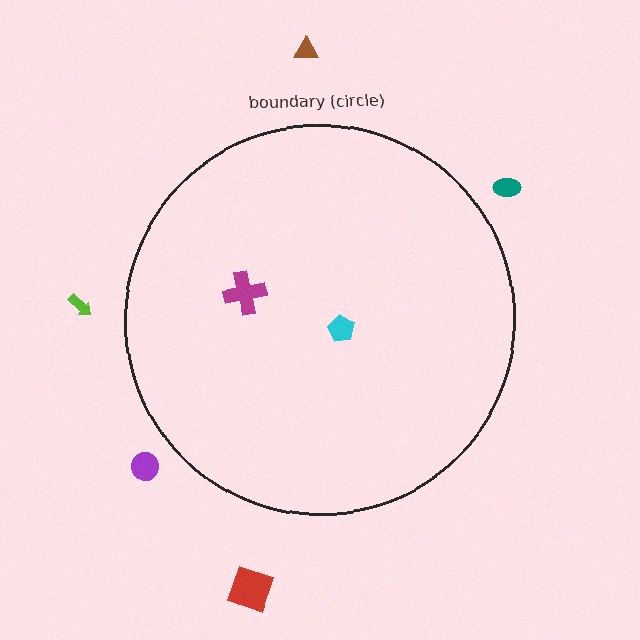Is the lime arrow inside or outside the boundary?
Outside.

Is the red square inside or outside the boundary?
Outside.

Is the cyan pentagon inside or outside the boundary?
Inside.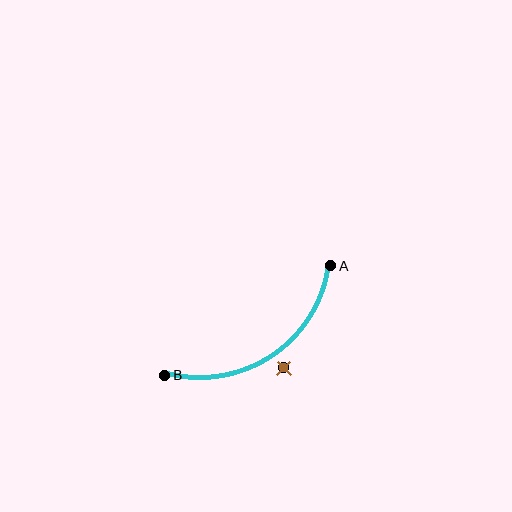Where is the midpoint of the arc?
The arc midpoint is the point on the curve farthest from the straight line joining A and B. It sits below that line.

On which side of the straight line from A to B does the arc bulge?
The arc bulges below the straight line connecting A and B.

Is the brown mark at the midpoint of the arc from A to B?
No — the brown mark does not lie on the arc at all. It sits slightly outside the curve.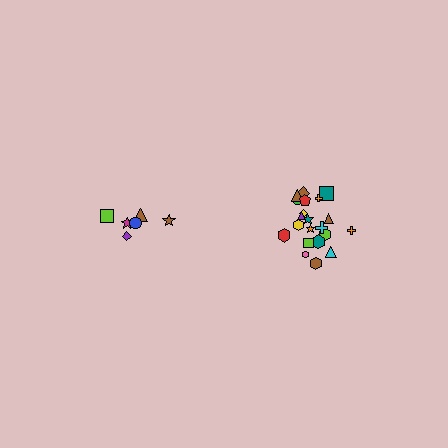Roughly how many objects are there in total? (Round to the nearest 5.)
Roughly 30 objects in total.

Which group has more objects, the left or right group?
The right group.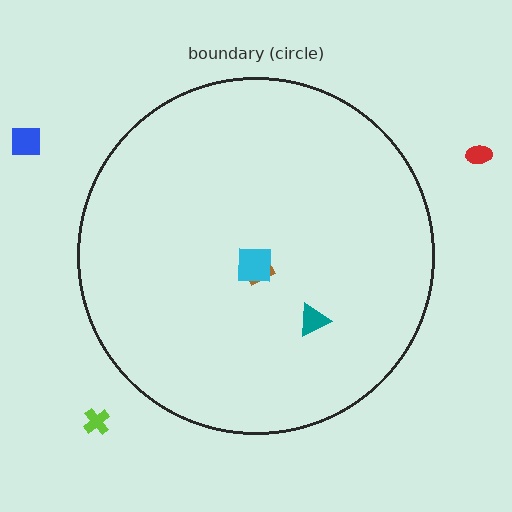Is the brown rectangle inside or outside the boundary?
Inside.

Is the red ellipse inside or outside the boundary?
Outside.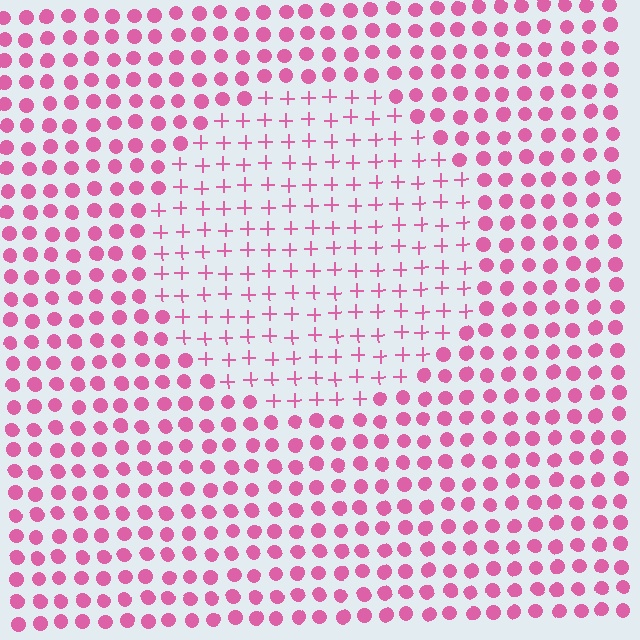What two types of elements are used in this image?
The image uses plus signs inside the circle region and circles outside it.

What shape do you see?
I see a circle.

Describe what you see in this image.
The image is filled with small pink elements arranged in a uniform grid. A circle-shaped region contains plus signs, while the surrounding area contains circles. The boundary is defined purely by the change in element shape.